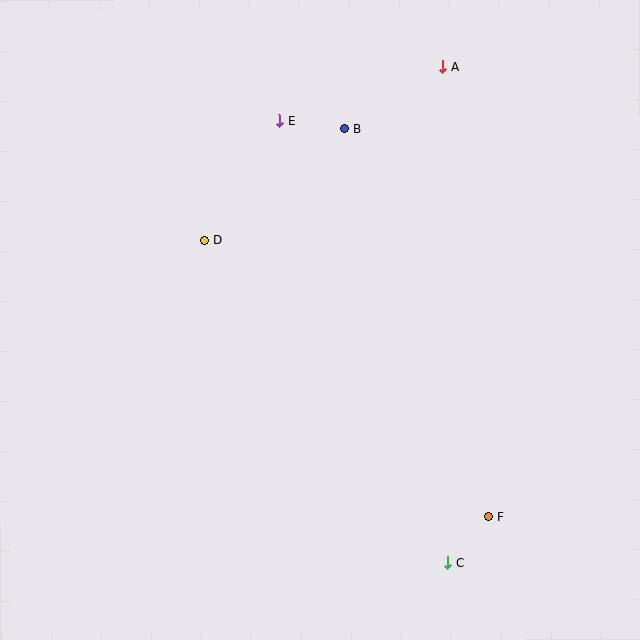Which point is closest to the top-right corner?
Point A is closest to the top-right corner.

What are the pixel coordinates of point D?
Point D is at (204, 240).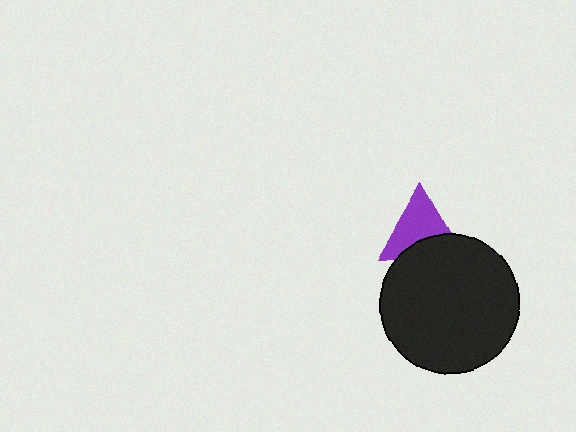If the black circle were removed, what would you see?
You would see the complete purple triangle.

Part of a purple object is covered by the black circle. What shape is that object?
It is a triangle.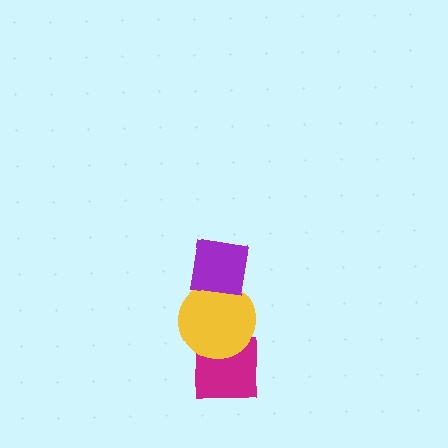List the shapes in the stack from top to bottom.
From top to bottom: the purple square, the yellow circle, the magenta square.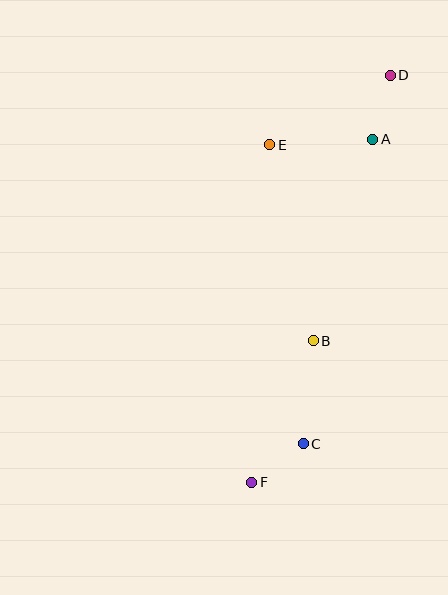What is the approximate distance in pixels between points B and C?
The distance between B and C is approximately 104 pixels.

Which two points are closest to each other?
Points C and F are closest to each other.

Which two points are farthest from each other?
Points D and F are farthest from each other.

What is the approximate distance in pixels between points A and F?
The distance between A and F is approximately 364 pixels.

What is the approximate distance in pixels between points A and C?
The distance between A and C is approximately 312 pixels.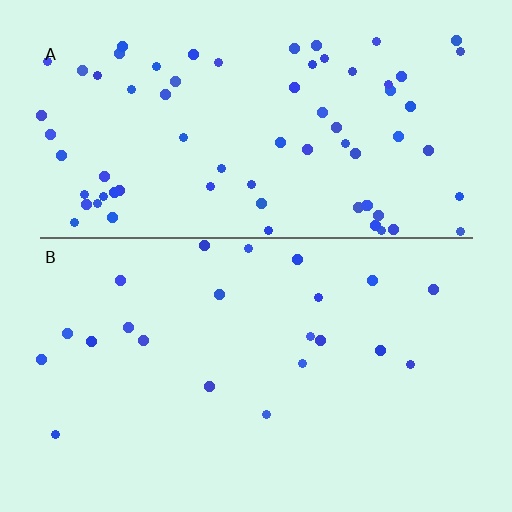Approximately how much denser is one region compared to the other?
Approximately 3.4× — region A over region B.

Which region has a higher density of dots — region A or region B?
A (the top).